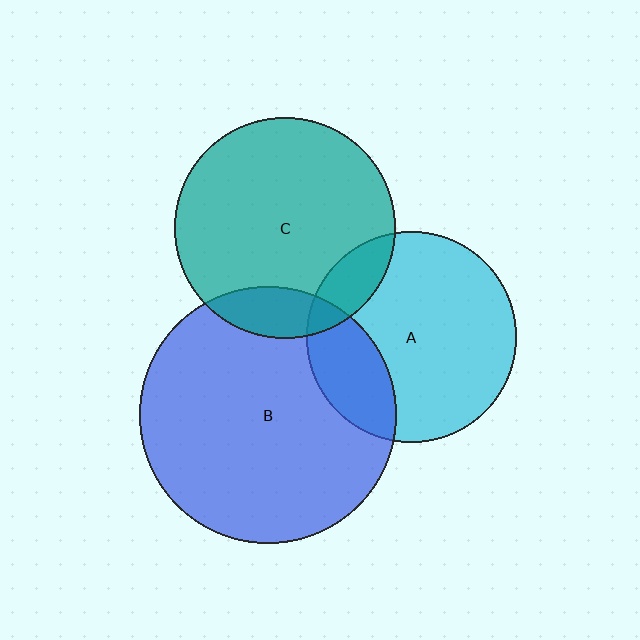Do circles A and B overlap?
Yes.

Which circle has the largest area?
Circle B (blue).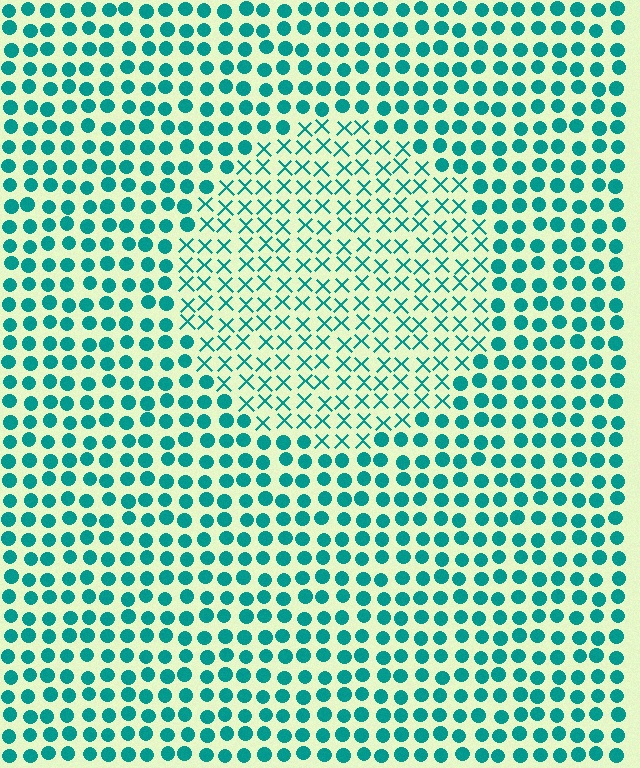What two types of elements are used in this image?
The image uses X marks inside the circle region and circles outside it.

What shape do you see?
I see a circle.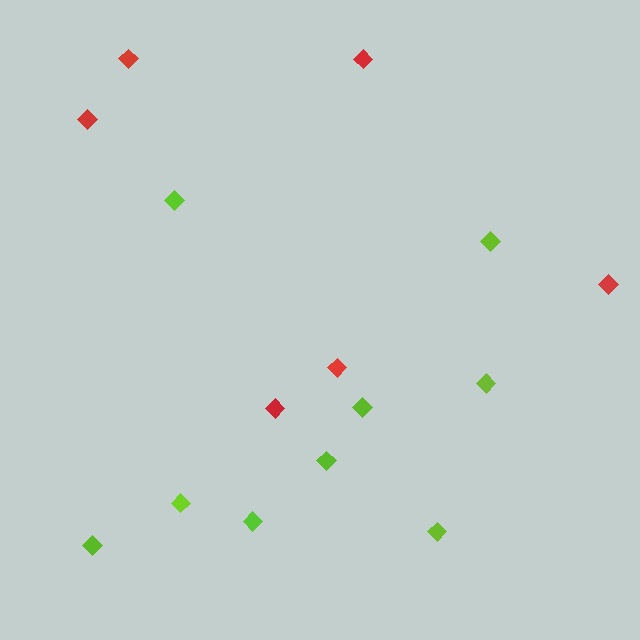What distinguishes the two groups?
There are 2 groups: one group of red diamonds (6) and one group of lime diamonds (9).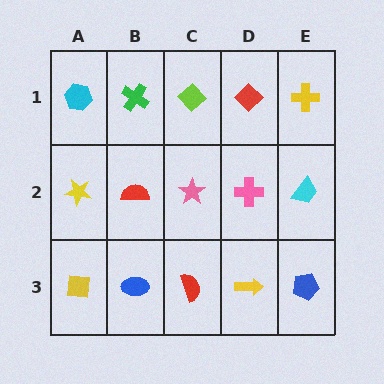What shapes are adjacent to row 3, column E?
A cyan trapezoid (row 2, column E), a yellow arrow (row 3, column D).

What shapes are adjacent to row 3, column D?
A pink cross (row 2, column D), a red semicircle (row 3, column C), a blue pentagon (row 3, column E).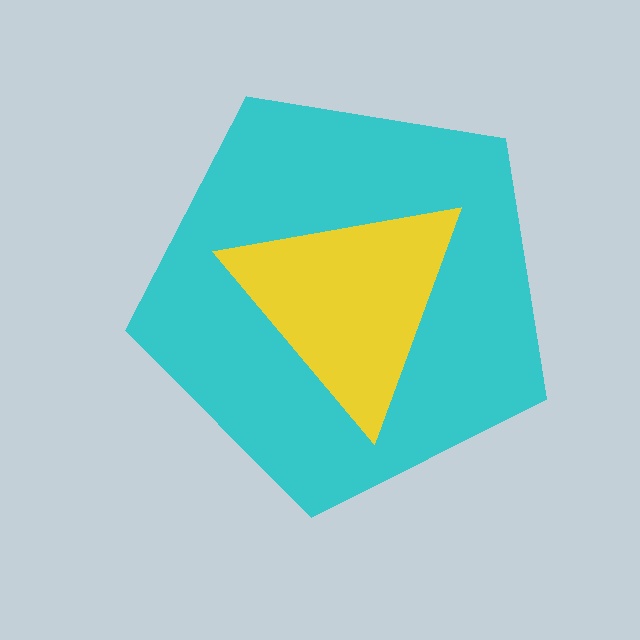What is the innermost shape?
The yellow triangle.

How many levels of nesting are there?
2.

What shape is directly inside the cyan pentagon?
The yellow triangle.